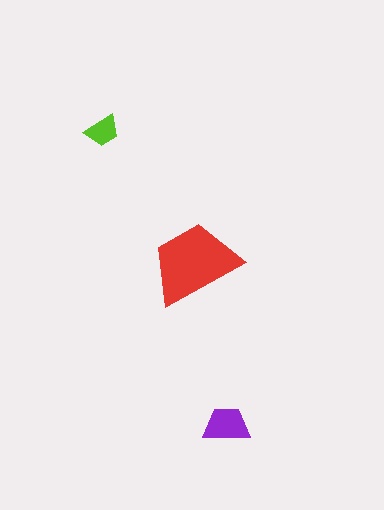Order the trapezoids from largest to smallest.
the red one, the purple one, the lime one.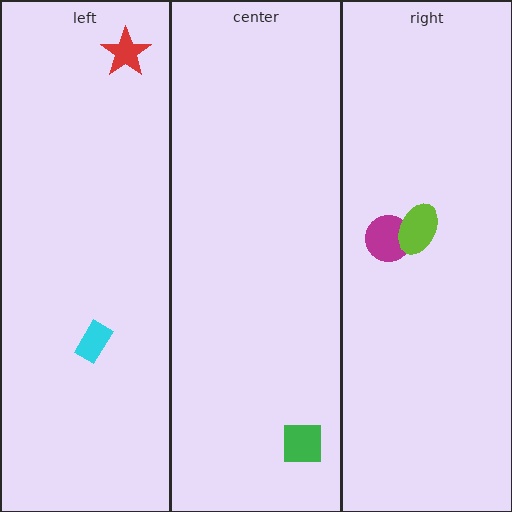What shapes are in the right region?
The magenta circle, the lime ellipse.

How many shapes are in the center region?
1.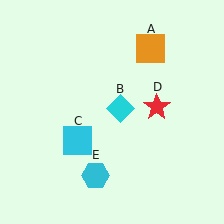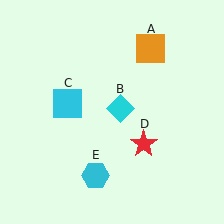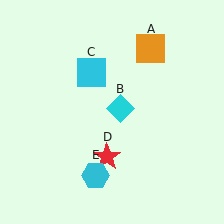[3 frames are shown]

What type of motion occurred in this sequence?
The cyan square (object C), red star (object D) rotated clockwise around the center of the scene.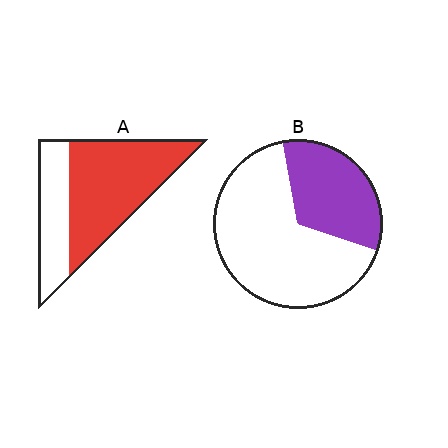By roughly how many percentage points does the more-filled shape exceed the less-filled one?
By roughly 35 percentage points (A over B).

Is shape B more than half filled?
No.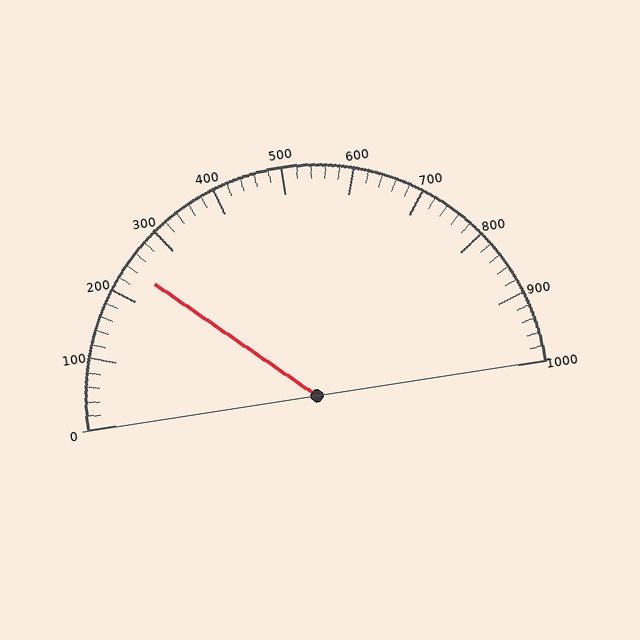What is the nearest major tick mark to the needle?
The nearest major tick mark is 200.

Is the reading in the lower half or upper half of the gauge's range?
The reading is in the lower half of the range (0 to 1000).